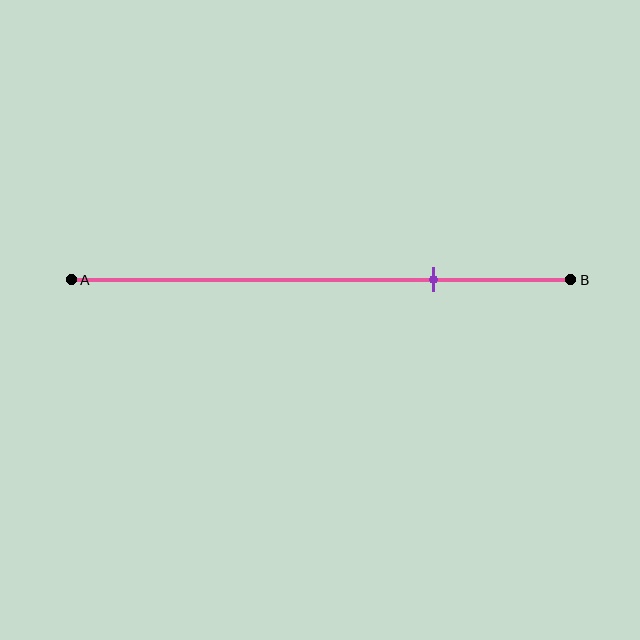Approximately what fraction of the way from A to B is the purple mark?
The purple mark is approximately 70% of the way from A to B.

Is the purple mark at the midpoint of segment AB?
No, the mark is at about 70% from A, not at the 50% midpoint.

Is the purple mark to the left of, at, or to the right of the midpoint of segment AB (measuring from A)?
The purple mark is to the right of the midpoint of segment AB.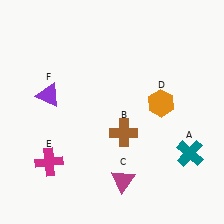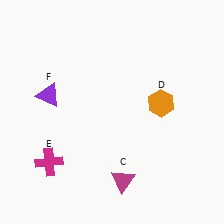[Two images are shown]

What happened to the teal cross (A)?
The teal cross (A) was removed in Image 2. It was in the bottom-right area of Image 1.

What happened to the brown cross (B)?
The brown cross (B) was removed in Image 2. It was in the bottom-right area of Image 1.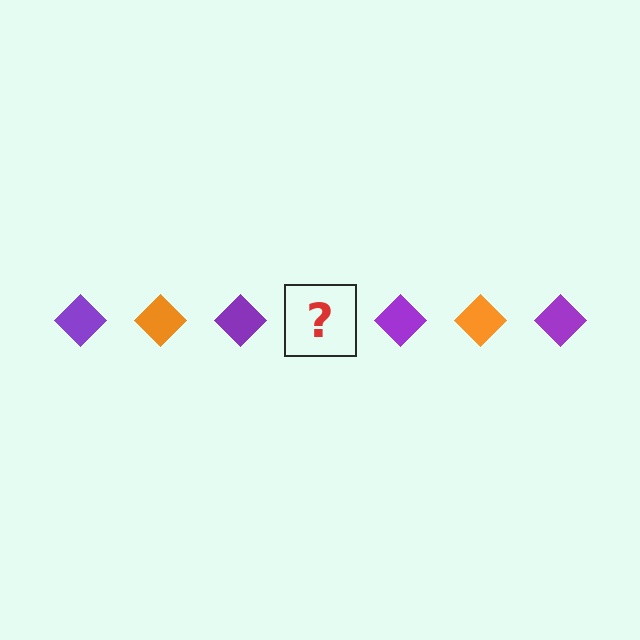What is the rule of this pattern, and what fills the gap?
The rule is that the pattern cycles through purple, orange diamonds. The gap should be filled with an orange diamond.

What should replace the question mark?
The question mark should be replaced with an orange diamond.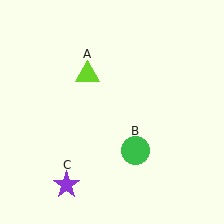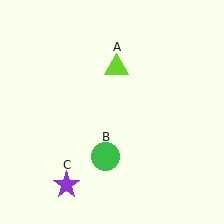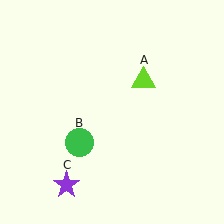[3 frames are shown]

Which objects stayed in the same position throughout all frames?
Purple star (object C) remained stationary.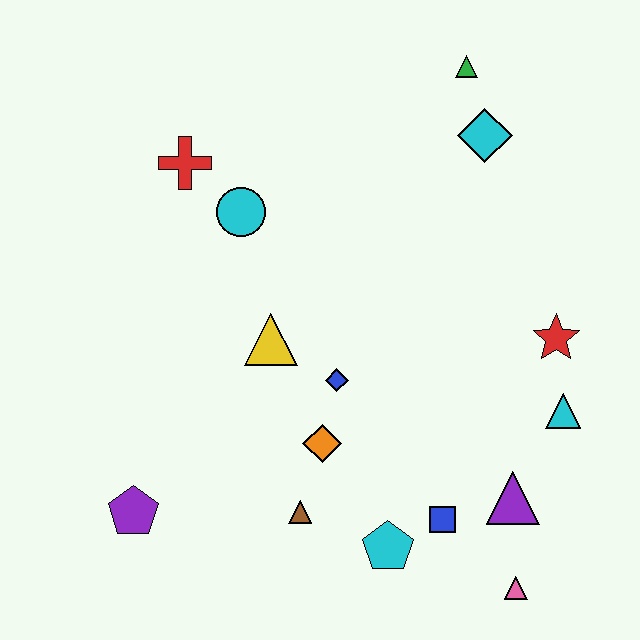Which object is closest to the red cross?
The cyan circle is closest to the red cross.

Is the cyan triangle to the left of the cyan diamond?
No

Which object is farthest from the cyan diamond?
The purple pentagon is farthest from the cyan diamond.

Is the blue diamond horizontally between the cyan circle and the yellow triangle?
No